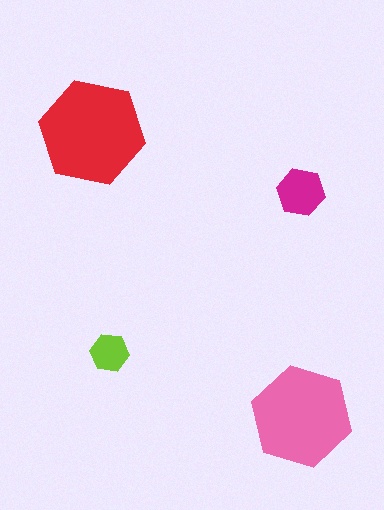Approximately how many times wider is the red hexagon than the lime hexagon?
About 2.5 times wider.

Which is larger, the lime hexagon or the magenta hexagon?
The magenta one.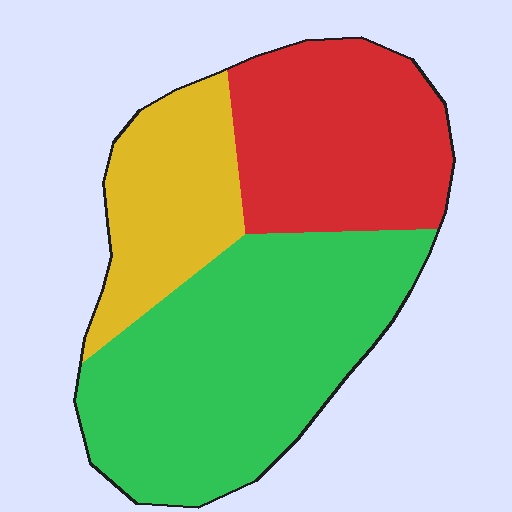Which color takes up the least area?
Yellow, at roughly 20%.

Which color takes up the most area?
Green, at roughly 50%.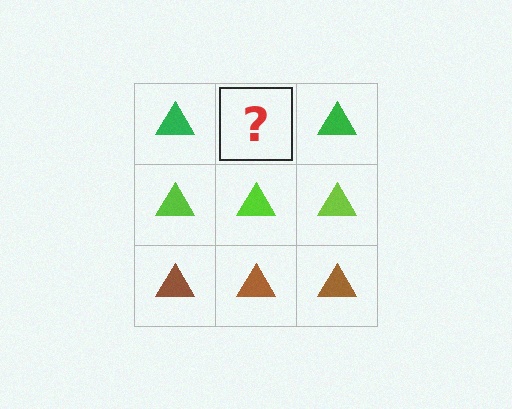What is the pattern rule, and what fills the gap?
The rule is that each row has a consistent color. The gap should be filled with a green triangle.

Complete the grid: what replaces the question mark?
The question mark should be replaced with a green triangle.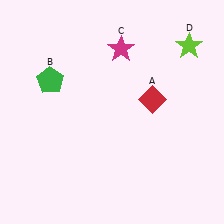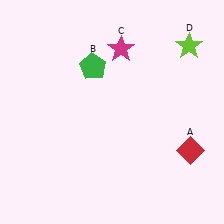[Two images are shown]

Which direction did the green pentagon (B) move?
The green pentagon (B) moved right.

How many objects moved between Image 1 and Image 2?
2 objects moved between the two images.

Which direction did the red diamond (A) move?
The red diamond (A) moved down.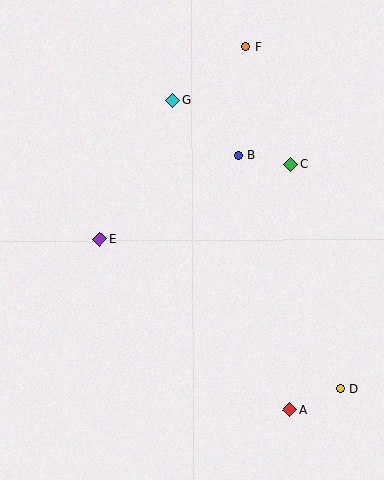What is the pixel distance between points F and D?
The distance between F and D is 355 pixels.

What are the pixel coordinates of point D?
Point D is at (340, 389).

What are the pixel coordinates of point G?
Point G is at (173, 101).